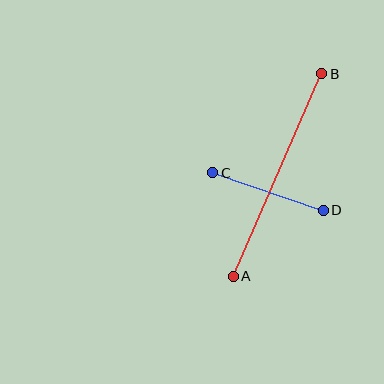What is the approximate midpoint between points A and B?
The midpoint is at approximately (277, 175) pixels.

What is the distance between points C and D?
The distance is approximately 117 pixels.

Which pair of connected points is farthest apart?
Points A and B are farthest apart.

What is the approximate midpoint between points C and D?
The midpoint is at approximately (268, 191) pixels.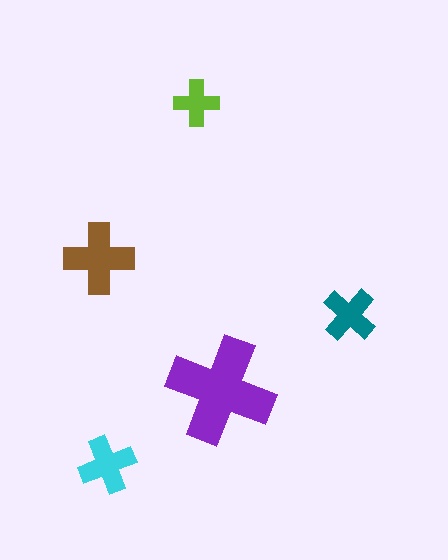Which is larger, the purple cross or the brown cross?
The purple one.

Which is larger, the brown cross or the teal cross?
The brown one.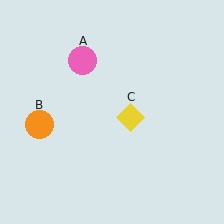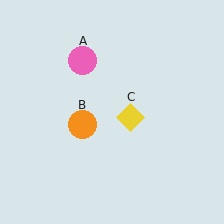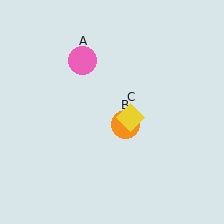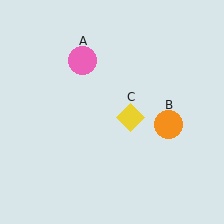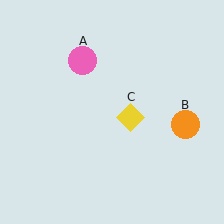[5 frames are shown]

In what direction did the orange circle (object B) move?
The orange circle (object B) moved right.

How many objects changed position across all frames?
1 object changed position: orange circle (object B).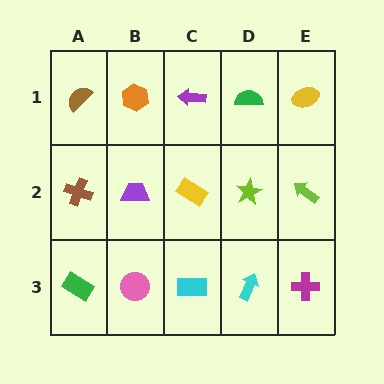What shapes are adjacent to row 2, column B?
An orange hexagon (row 1, column B), a pink circle (row 3, column B), a brown cross (row 2, column A), a yellow rectangle (row 2, column C).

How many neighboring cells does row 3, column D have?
3.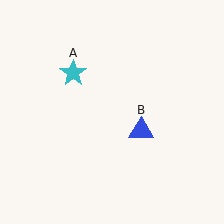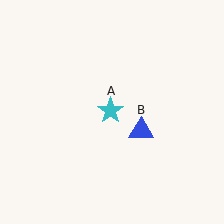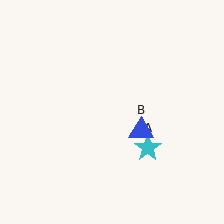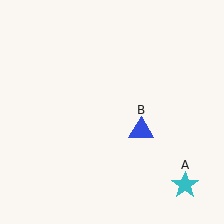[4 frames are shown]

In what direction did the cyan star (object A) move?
The cyan star (object A) moved down and to the right.